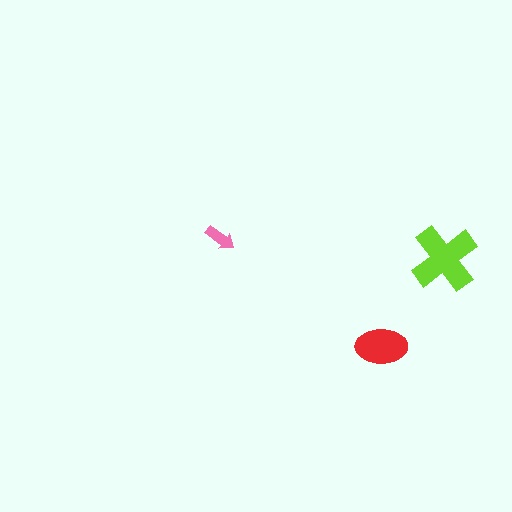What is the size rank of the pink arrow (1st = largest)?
3rd.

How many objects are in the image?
There are 3 objects in the image.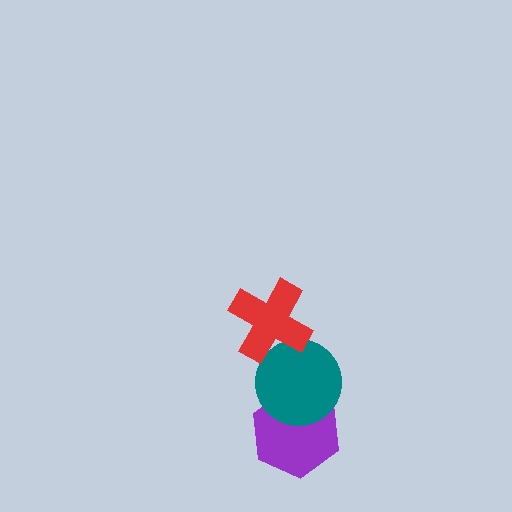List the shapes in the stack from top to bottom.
From top to bottom: the red cross, the teal circle, the purple hexagon.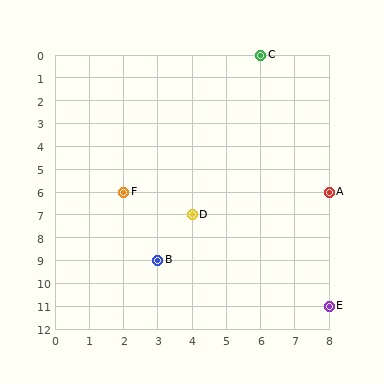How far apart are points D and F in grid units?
Points D and F are 2 columns and 1 row apart (about 2.2 grid units diagonally).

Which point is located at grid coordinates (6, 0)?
Point C is at (6, 0).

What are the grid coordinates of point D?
Point D is at grid coordinates (4, 7).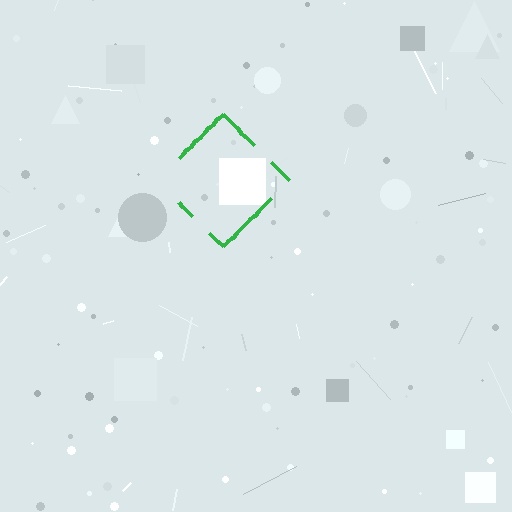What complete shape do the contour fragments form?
The contour fragments form a diamond.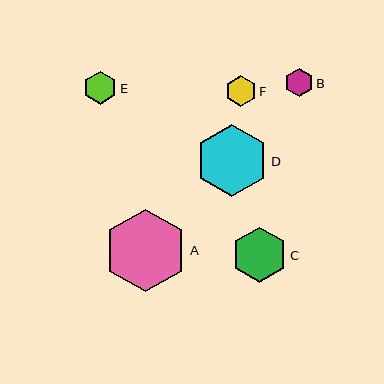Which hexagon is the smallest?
Hexagon B is the smallest with a size of approximately 28 pixels.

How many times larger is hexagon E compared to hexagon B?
Hexagon E is approximately 1.2 times the size of hexagon B.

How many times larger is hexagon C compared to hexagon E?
Hexagon C is approximately 1.7 times the size of hexagon E.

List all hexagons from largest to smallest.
From largest to smallest: A, D, C, E, F, B.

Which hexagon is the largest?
Hexagon A is the largest with a size of approximately 83 pixels.